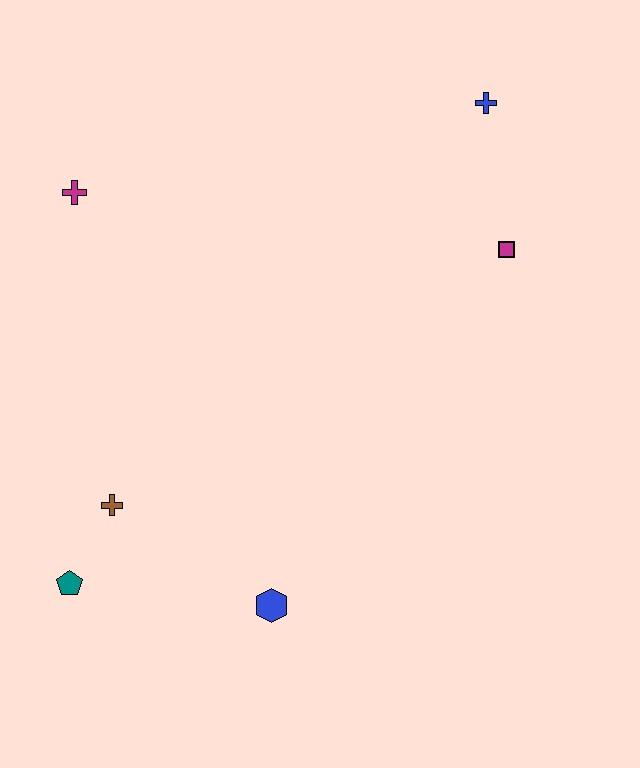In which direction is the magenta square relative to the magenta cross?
The magenta square is to the right of the magenta cross.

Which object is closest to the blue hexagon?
The brown cross is closest to the blue hexagon.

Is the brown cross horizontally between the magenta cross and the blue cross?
Yes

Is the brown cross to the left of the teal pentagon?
No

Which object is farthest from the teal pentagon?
The blue cross is farthest from the teal pentagon.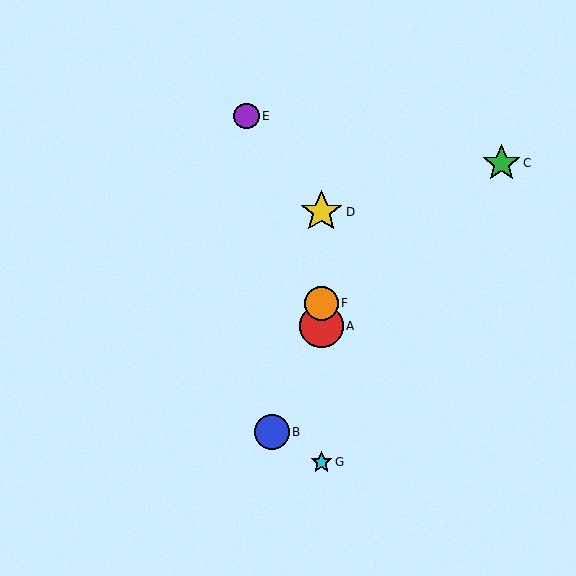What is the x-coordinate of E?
Object E is at x≈246.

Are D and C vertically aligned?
No, D is at x≈321 and C is at x≈502.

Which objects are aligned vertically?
Objects A, D, F, G are aligned vertically.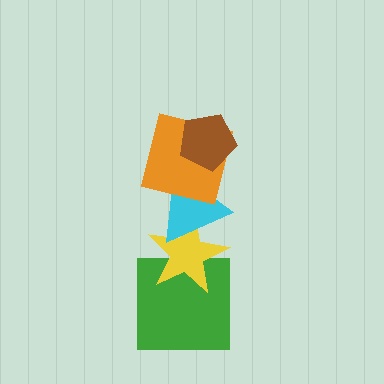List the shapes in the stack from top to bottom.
From top to bottom: the brown pentagon, the orange square, the cyan triangle, the yellow star, the green square.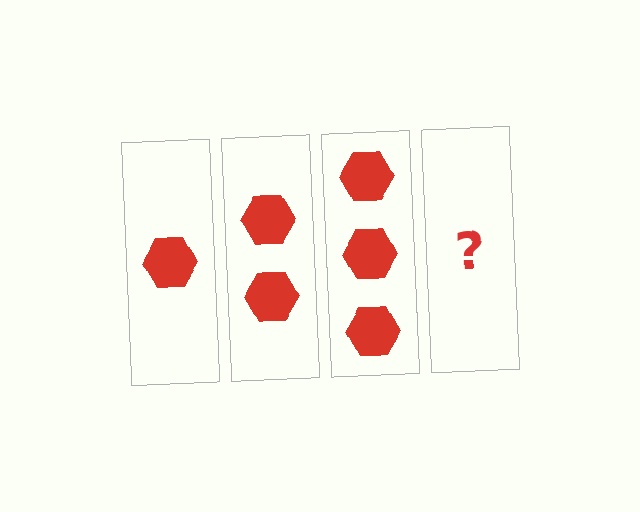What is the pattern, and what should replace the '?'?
The pattern is that each step adds one more hexagon. The '?' should be 4 hexagons.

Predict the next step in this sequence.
The next step is 4 hexagons.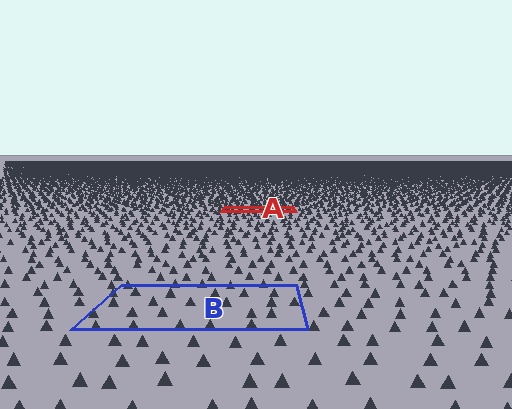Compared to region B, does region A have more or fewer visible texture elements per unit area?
Region A has more texture elements per unit area — they are packed more densely because it is farther away.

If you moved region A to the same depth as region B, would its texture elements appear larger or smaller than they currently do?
They would appear larger. At a closer depth, the same texture elements are projected at a bigger on-screen size.